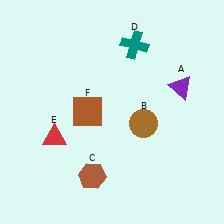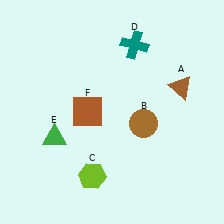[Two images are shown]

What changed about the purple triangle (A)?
In Image 1, A is purple. In Image 2, it changed to brown.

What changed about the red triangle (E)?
In Image 1, E is red. In Image 2, it changed to green.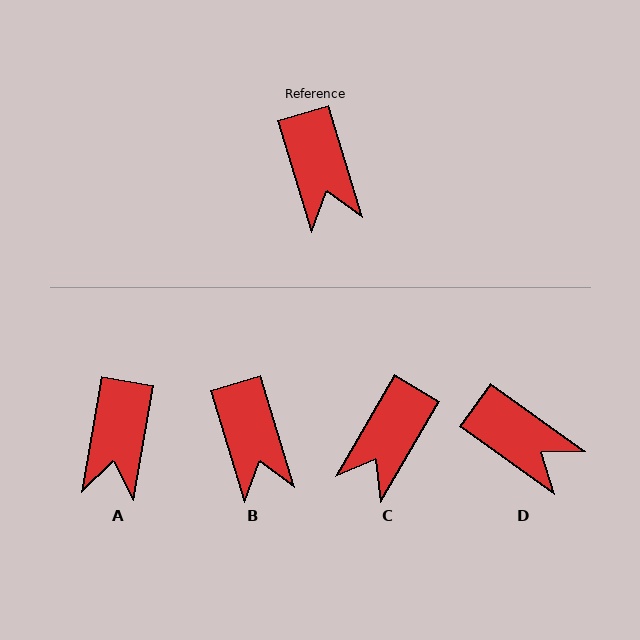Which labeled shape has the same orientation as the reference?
B.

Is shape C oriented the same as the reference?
No, it is off by about 47 degrees.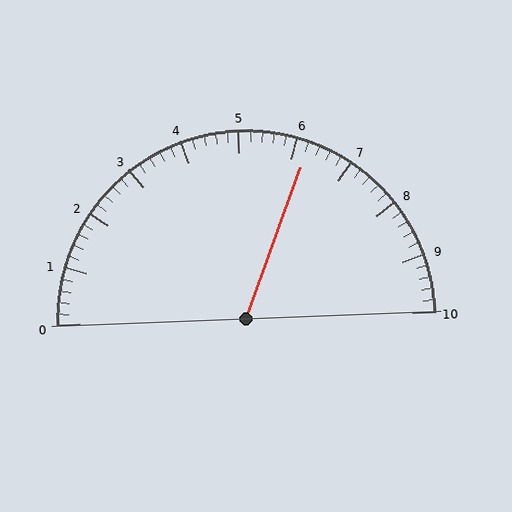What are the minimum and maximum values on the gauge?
The gauge ranges from 0 to 10.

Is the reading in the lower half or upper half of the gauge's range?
The reading is in the upper half of the range (0 to 10).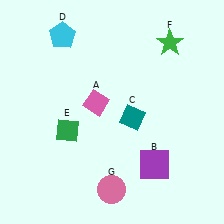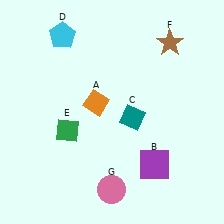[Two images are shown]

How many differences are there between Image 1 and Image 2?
There are 2 differences between the two images.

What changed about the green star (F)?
In Image 1, F is green. In Image 2, it changed to brown.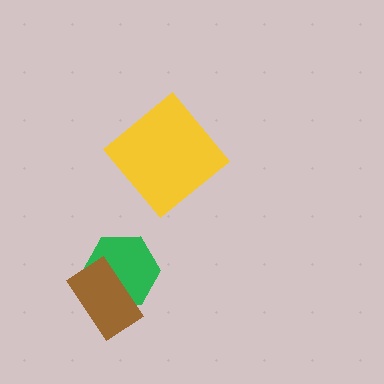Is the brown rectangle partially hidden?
No, no other shape covers it.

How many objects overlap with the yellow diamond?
0 objects overlap with the yellow diamond.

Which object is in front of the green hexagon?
The brown rectangle is in front of the green hexagon.